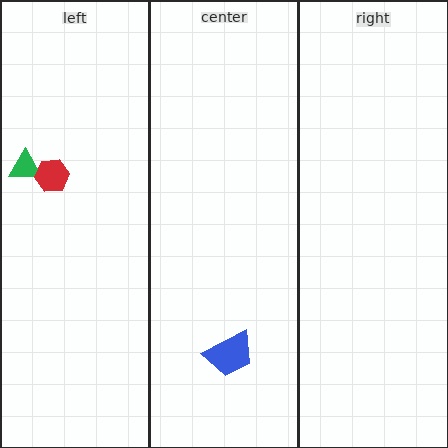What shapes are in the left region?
The green triangle, the red hexagon.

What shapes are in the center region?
The blue trapezoid.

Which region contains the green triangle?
The left region.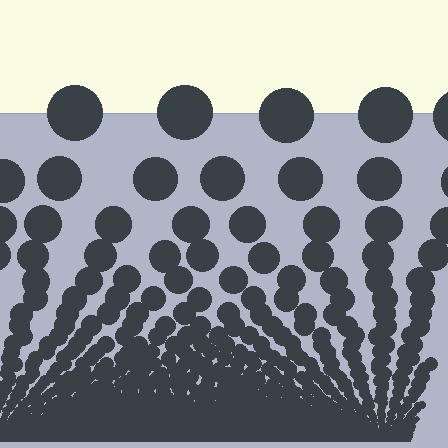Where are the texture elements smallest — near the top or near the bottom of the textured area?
Near the bottom.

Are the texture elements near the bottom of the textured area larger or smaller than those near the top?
Smaller. The gradient is inverted — elements near the bottom are smaller and denser.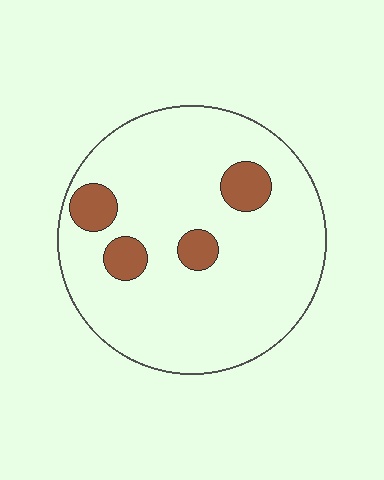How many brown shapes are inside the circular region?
4.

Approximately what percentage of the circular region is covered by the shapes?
Approximately 10%.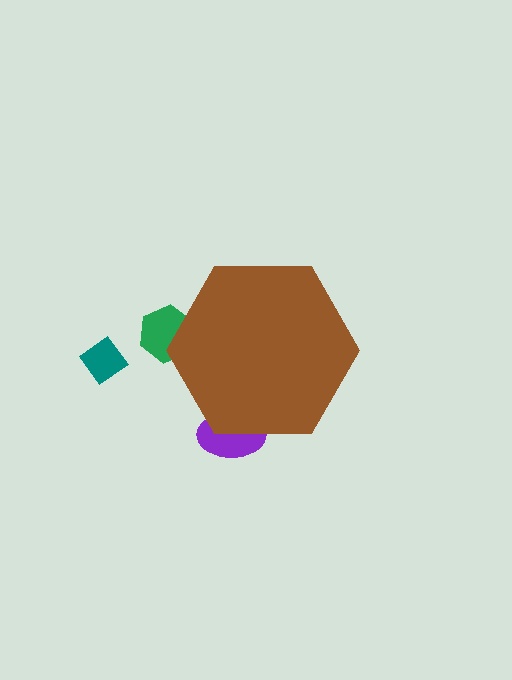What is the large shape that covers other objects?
A brown hexagon.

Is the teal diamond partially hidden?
No, the teal diamond is fully visible.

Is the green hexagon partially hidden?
Yes, the green hexagon is partially hidden behind the brown hexagon.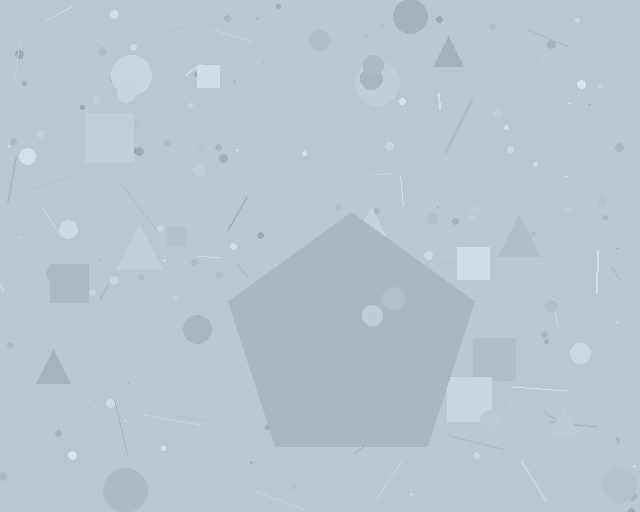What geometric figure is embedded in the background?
A pentagon is embedded in the background.